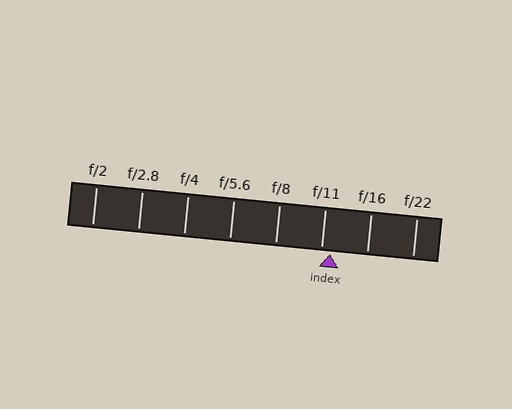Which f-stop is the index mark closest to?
The index mark is closest to f/11.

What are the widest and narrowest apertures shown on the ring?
The widest aperture shown is f/2 and the narrowest is f/22.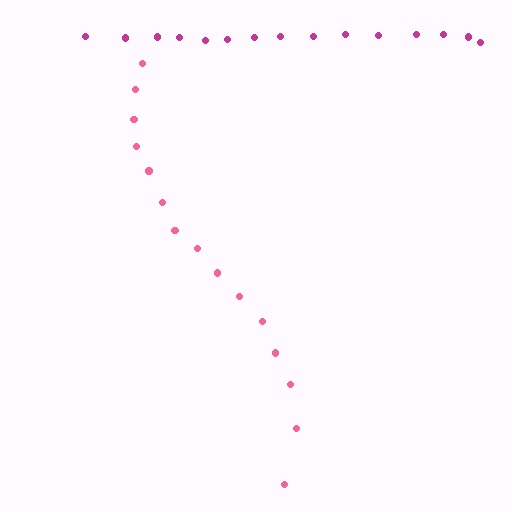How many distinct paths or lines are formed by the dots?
There are 2 distinct paths.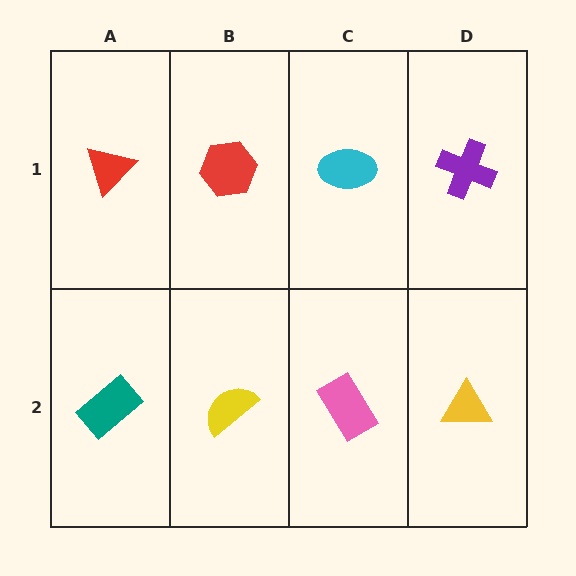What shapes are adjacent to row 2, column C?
A cyan ellipse (row 1, column C), a yellow semicircle (row 2, column B), a yellow triangle (row 2, column D).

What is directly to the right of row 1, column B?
A cyan ellipse.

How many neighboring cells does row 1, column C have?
3.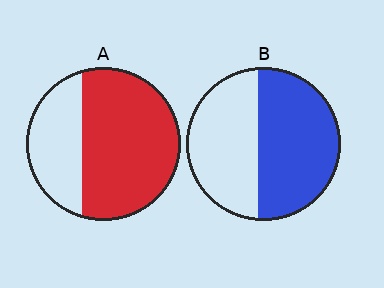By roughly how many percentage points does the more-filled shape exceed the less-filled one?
By roughly 15 percentage points (A over B).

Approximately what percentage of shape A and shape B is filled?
A is approximately 65% and B is approximately 55%.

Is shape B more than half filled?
Yes.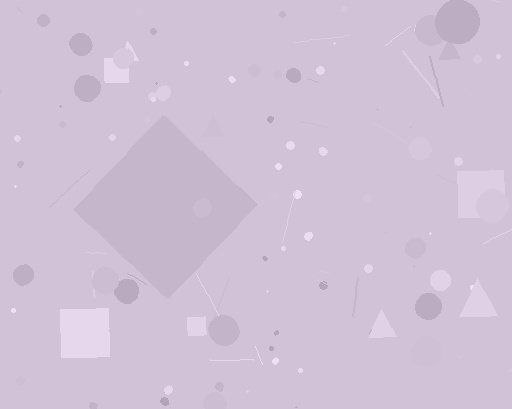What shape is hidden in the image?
A diamond is hidden in the image.